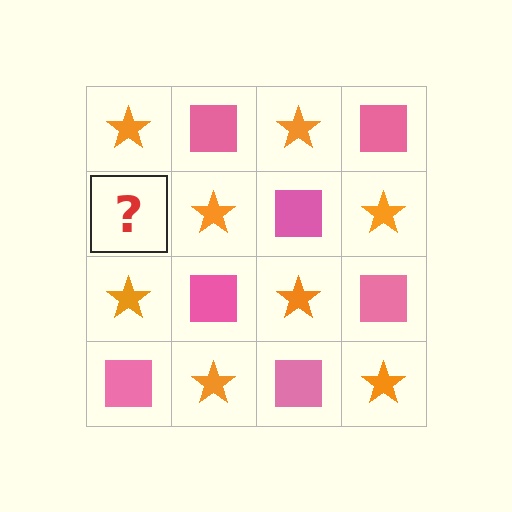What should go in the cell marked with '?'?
The missing cell should contain a pink square.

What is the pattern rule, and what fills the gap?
The rule is that it alternates orange star and pink square in a checkerboard pattern. The gap should be filled with a pink square.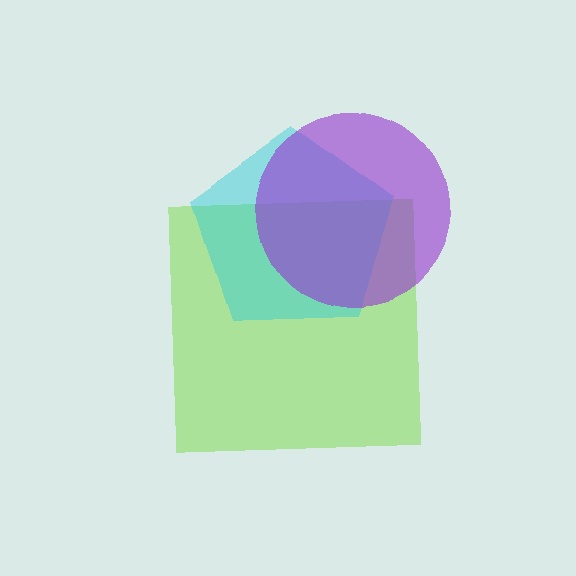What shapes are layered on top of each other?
The layered shapes are: a lime square, a cyan pentagon, a purple circle.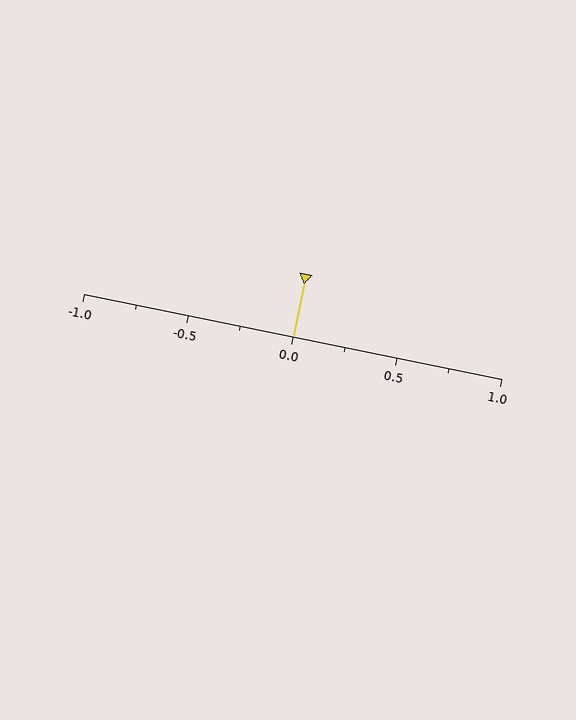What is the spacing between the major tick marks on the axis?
The major ticks are spaced 0.5 apart.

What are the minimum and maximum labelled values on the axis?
The axis runs from -1.0 to 1.0.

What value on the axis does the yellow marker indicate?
The marker indicates approximately 0.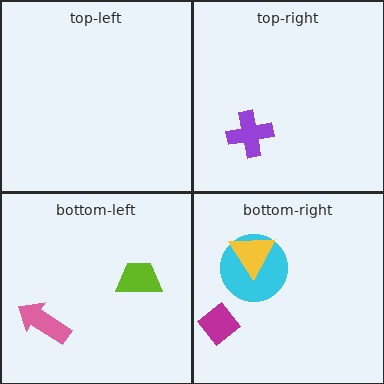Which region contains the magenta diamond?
The bottom-right region.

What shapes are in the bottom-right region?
The cyan circle, the yellow triangle, the magenta diamond.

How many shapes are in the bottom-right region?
3.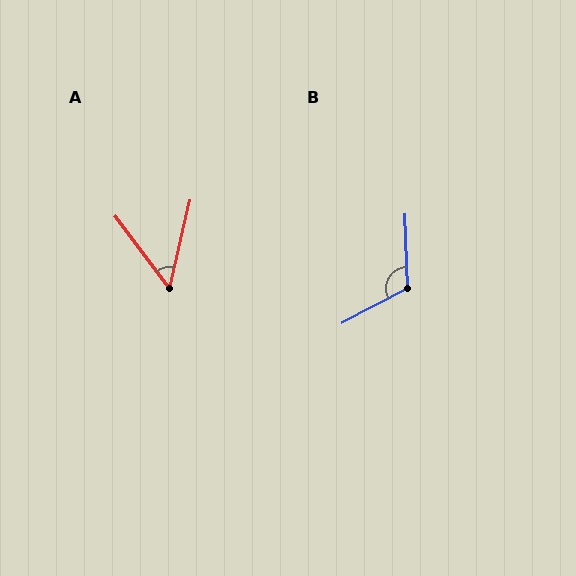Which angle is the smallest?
A, at approximately 50 degrees.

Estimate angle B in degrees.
Approximately 116 degrees.